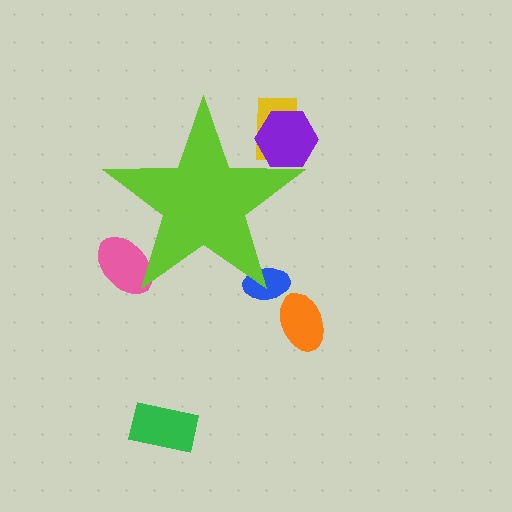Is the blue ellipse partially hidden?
Yes, the blue ellipse is partially hidden behind the lime star.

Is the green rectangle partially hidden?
No, the green rectangle is fully visible.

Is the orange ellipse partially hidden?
No, the orange ellipse is fully visible.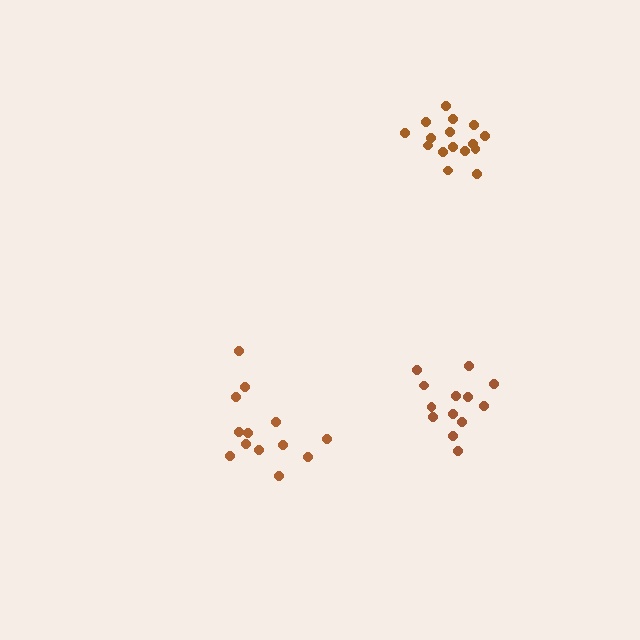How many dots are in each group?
Group 1: 13 dots, Group 2: 16 dots, Group 3: 13 dots (42 total).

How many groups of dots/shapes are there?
There are 3 groups.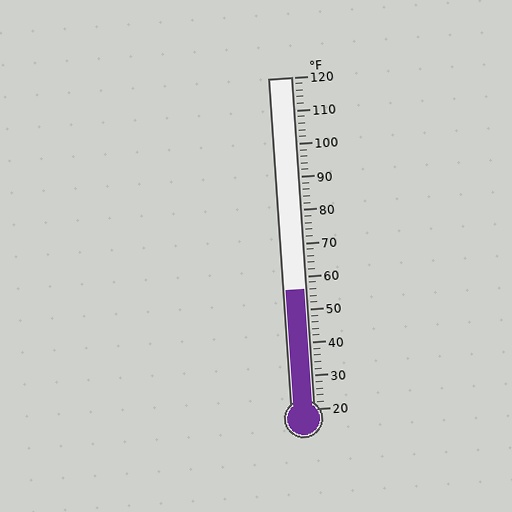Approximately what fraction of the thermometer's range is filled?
The thermometer is filled to approximately 35% of its range.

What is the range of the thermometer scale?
The thermometer scale ranges from 20°F to 120°F.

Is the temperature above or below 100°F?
The temperature is below 100°F.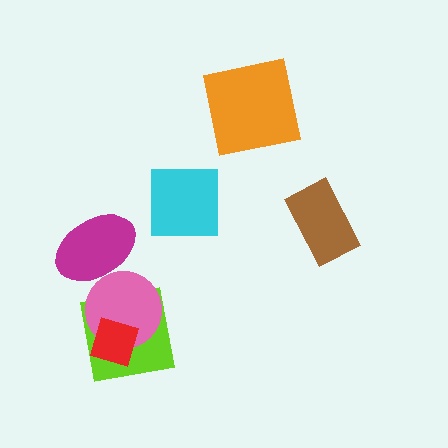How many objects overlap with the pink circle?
3 objects overlap with the pink circle.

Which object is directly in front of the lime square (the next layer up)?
The pink circle is directly in front of the lime square.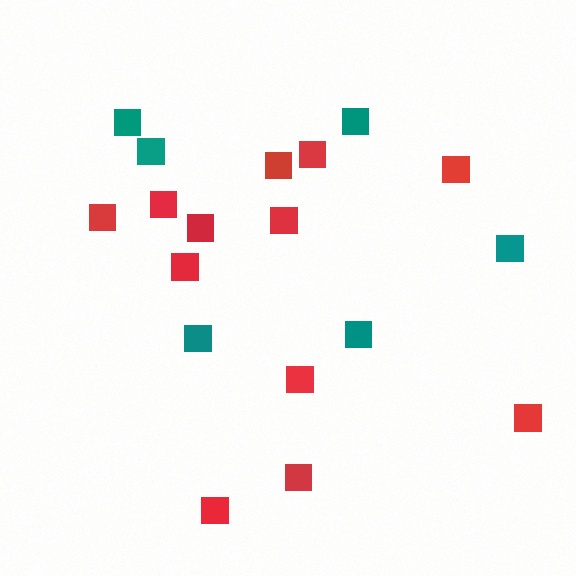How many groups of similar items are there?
There are 2 groups: one group of red squares (12) and one group of teal squares (6).